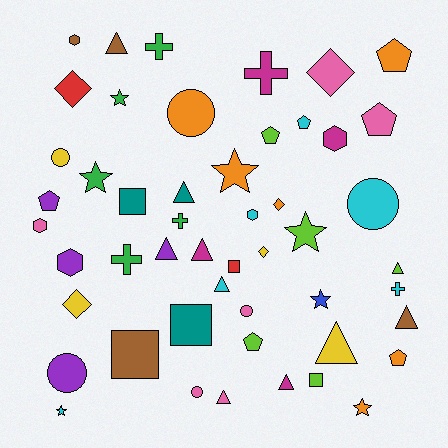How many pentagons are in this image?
There are 7 pentagons.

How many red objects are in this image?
There are 2 red objects.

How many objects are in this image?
There are 50 objects.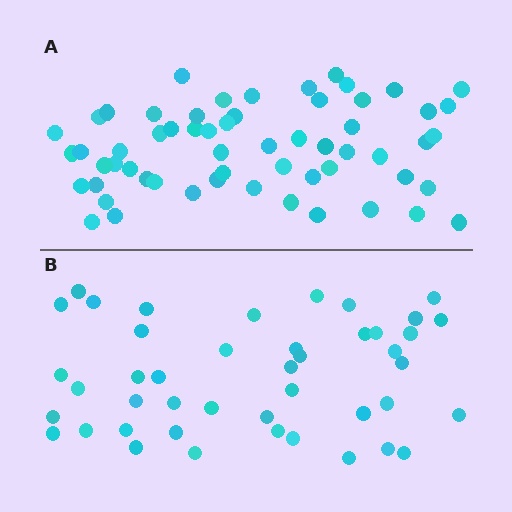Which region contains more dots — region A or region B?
Region A (the top region) has more dots.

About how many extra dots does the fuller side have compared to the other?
Region A has approximately 15 more dots than region B.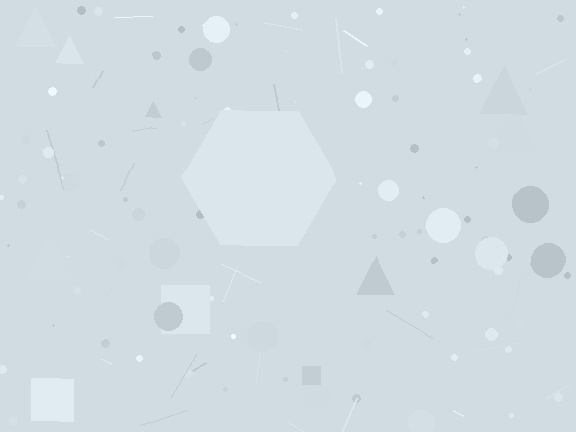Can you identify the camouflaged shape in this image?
The camouflaged shape is a hexagon.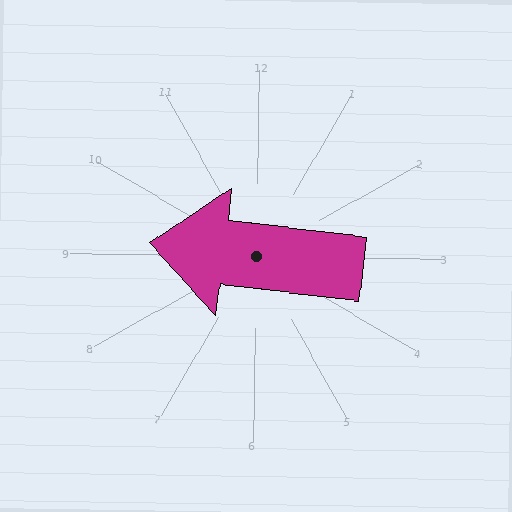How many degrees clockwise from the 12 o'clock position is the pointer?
Approximately 276 degrees.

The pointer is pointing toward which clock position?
Roughly 9 o'clock.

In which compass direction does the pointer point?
West.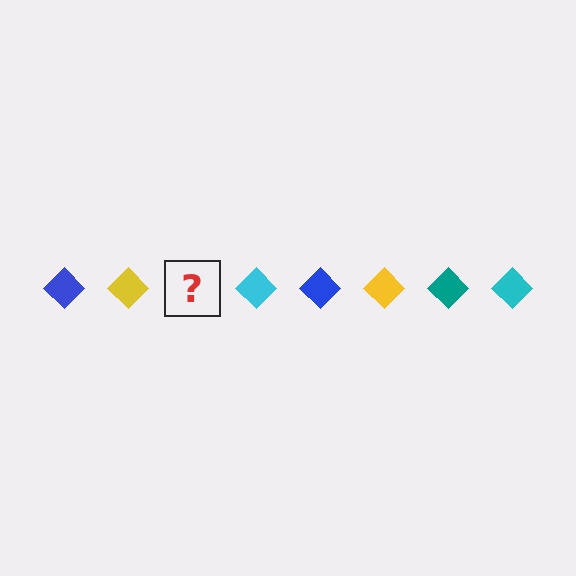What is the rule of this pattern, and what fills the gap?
The rule is that the pattern cycles through blue, yellow, teal, cyan diamonds. The gap should be filled with a teal diamond.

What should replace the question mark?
The question mark should be replaced with a teal diamond.